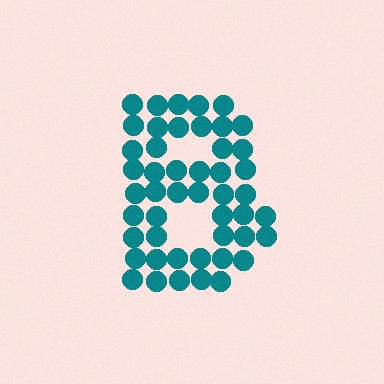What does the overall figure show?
The overall figure shows the letter B.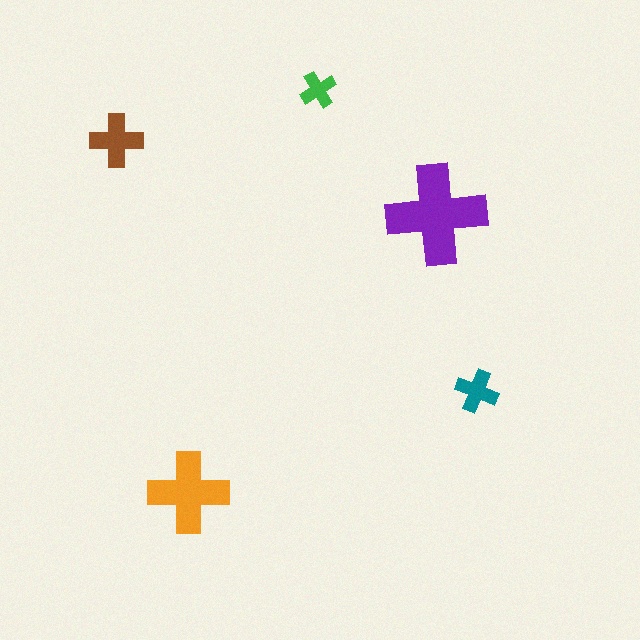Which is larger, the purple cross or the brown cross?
The purple one.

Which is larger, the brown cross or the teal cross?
The brown one.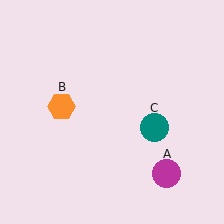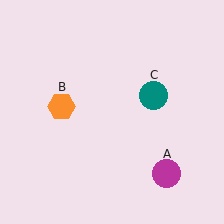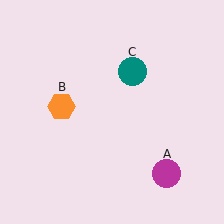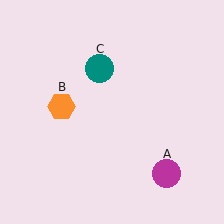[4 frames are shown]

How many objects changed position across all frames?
1 object changed position: teal circle (object C).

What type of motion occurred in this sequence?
The teal circle (object C) rotated counterclockwise around the center of the scene.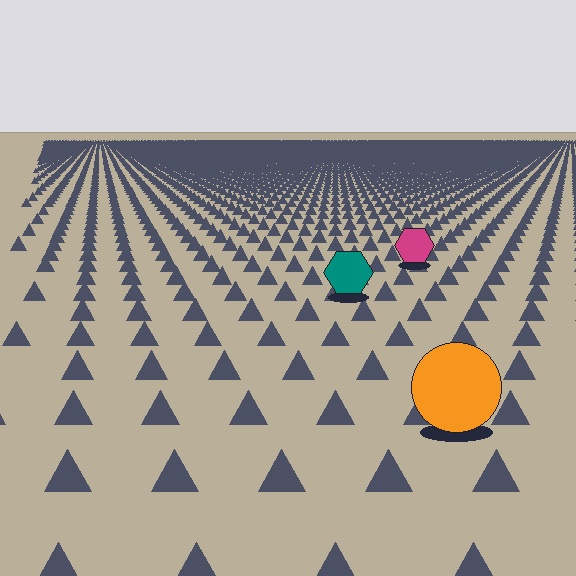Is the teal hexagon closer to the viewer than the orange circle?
No. The orange circle is closer — you can tell from the texture gradient: the ground texture is coarser near it.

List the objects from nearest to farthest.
From nearest to farthest: the orange circle, the teal hexagon, the magenta hexagon.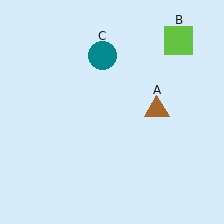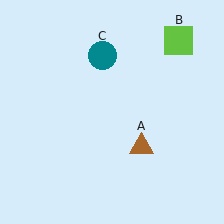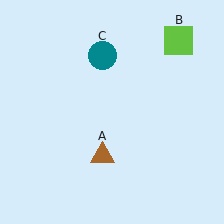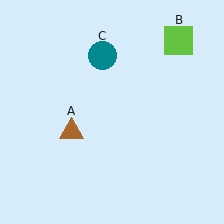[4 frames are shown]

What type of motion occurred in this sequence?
The brown triangle (object A) rotated clockwise around the center of the scene.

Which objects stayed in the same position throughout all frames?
Lime square (object B) and teal circle (object C) remained stationary.